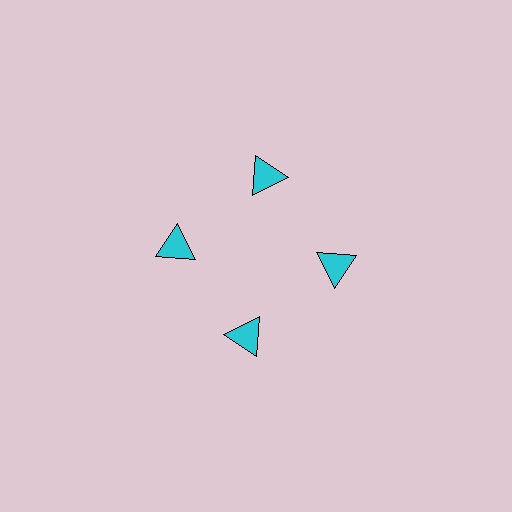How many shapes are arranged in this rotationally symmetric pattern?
There are 4 shapes, arranged in 4 groups of 1.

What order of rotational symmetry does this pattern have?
This pattern has 4-fold rotational symmetry.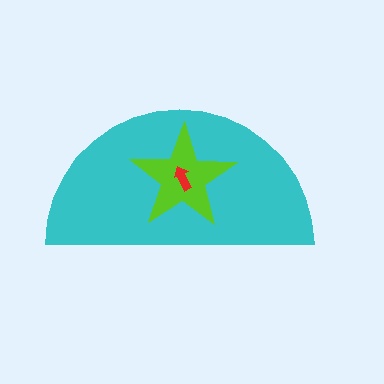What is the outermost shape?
The cyan semicircle.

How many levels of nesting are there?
3.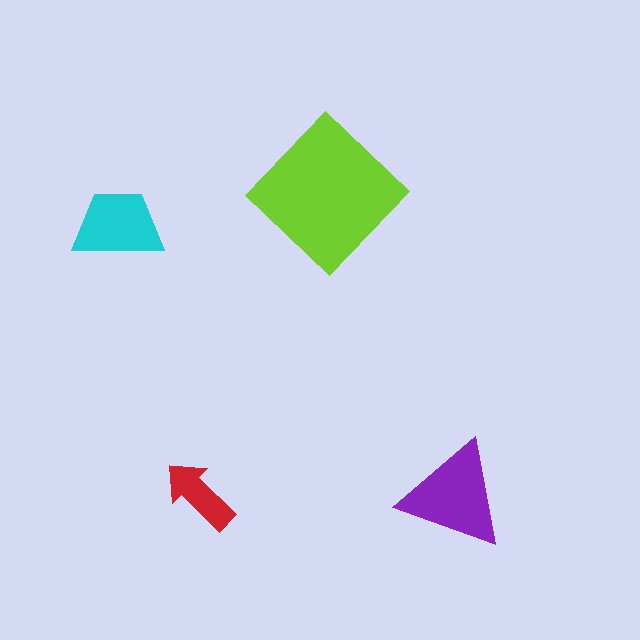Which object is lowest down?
The purple triangle is bottommost.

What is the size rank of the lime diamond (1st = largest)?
1st.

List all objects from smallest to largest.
The red arrow, the cyan trapezoid, the purple triangle, the lime diamond.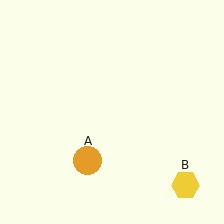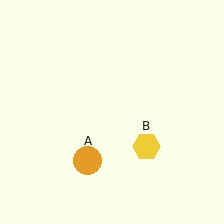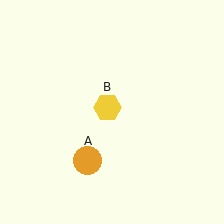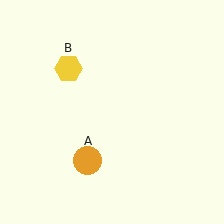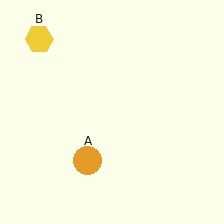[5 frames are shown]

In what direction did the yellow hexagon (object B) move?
The yellow hexagon (object B) moved up and to the left.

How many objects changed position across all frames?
1 object changed position: yellow hexagon (object B).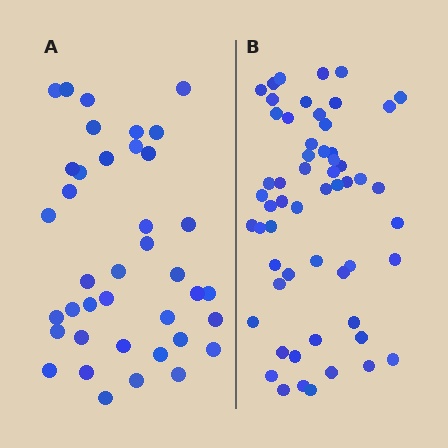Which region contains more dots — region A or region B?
Region B (the right region) has more dots.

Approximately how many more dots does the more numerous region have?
Region B has approximately 20 more dots than region A.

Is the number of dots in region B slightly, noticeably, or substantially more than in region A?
Region B has substantially more. The ratio is roughly 1.5 to 1.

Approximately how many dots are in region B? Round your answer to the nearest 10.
About 60 dots. (The exact count is 57, which rounds to 60.)